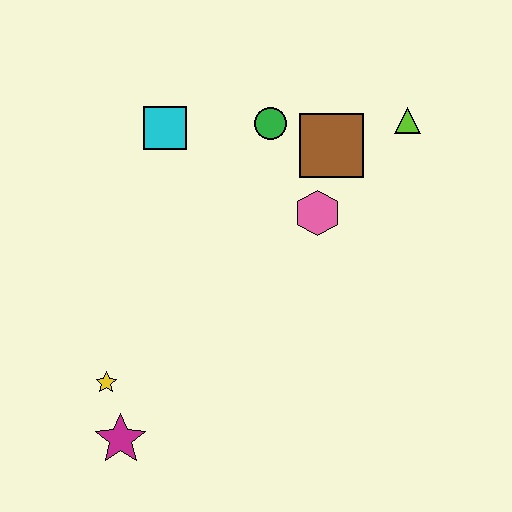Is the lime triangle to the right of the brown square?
Yes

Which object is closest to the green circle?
The brown square is closest to the green circle.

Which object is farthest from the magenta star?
The lime triangle is farthest from the magenta star.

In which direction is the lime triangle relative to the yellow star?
The lime triangle is to the right of the yellow star.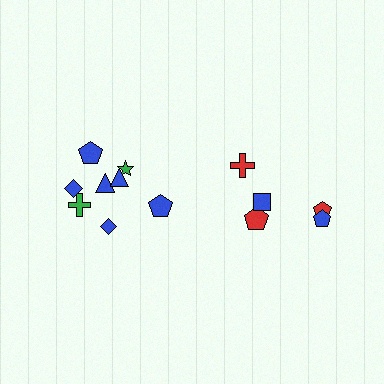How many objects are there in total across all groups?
There are 13 objects.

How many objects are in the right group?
There are 5 objects.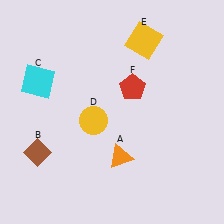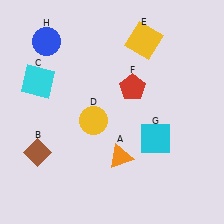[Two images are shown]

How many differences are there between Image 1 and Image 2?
There are 2 differences between the two images.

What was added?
A cyan square (G), a blue circle (H) were added in Image 2.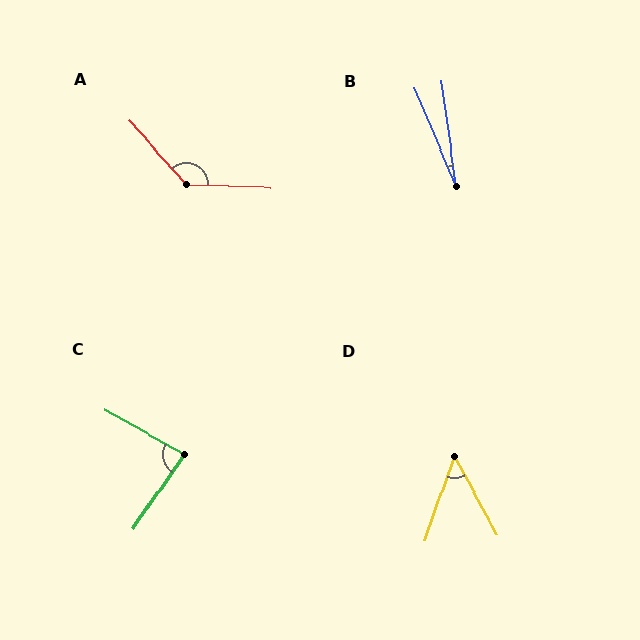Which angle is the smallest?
B, at approximately 15 degrees.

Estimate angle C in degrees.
Approximately 85 degrees.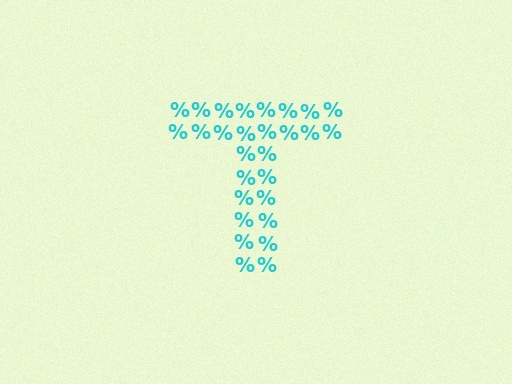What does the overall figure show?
The overall figure shows the letter T.